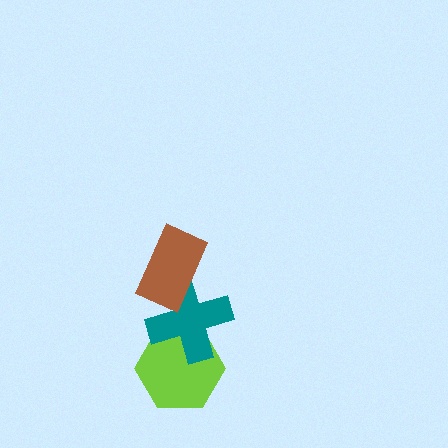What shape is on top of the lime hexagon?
The teal cross is on top of the lime hexagon.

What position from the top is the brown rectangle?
The brown rectangle is 1st from the top.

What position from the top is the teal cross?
The teal cross is 2nd from the top.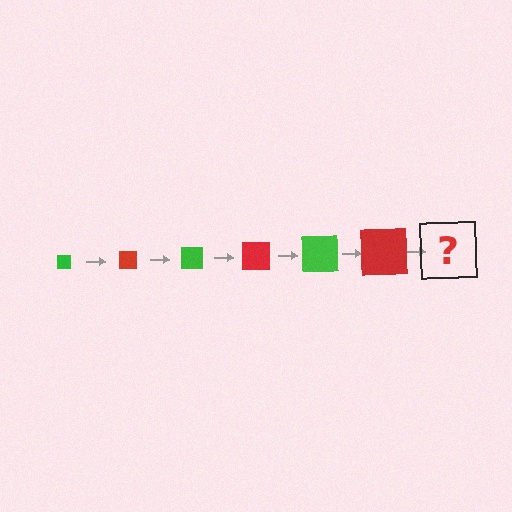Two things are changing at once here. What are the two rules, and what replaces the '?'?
The two rules are that the square grows larger each step and the color cycles through green and red. The '?' should be a green square, larger than the previous one.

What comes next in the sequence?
The next element should be a green square, larger than the previous one.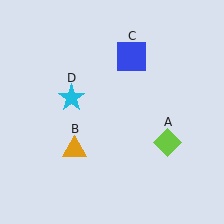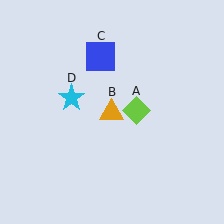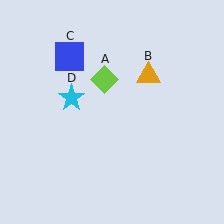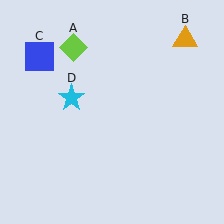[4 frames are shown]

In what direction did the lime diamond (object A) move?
The lime diamond (object A) moved up and to the left.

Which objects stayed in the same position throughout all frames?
Cyan star (object D) remained stationary.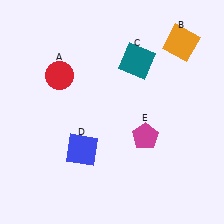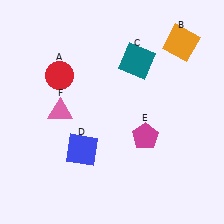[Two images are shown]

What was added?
A pink triangle (F) was added in Image 2.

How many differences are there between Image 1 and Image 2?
There is 1 difference between the two images.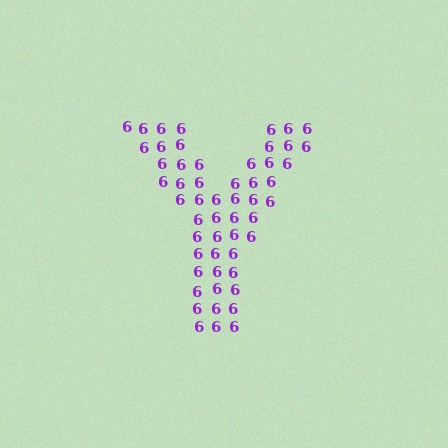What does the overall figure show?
The overall figure shows the letter Y.